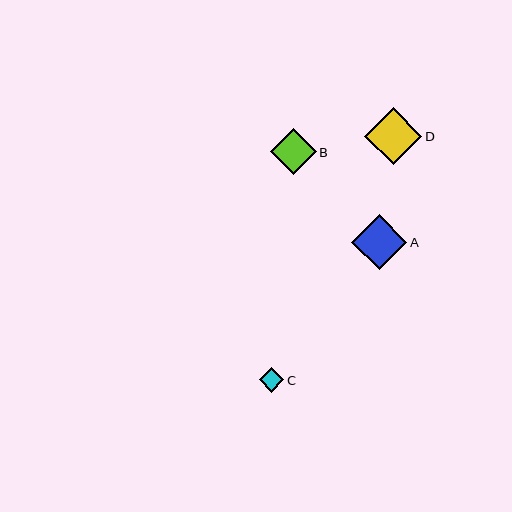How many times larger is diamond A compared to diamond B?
Diamond A is approximately 1.2 times the size of diamond B.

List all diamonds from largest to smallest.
From largest to smallest: D, A, B, C.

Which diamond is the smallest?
Diamond C is the smallest with a size of approximately 24 pixels.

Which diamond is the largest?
Diamond D is the largest with a size of approximately 57 pixels.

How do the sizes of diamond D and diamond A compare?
Diamond D and diamond A are approximately the same size.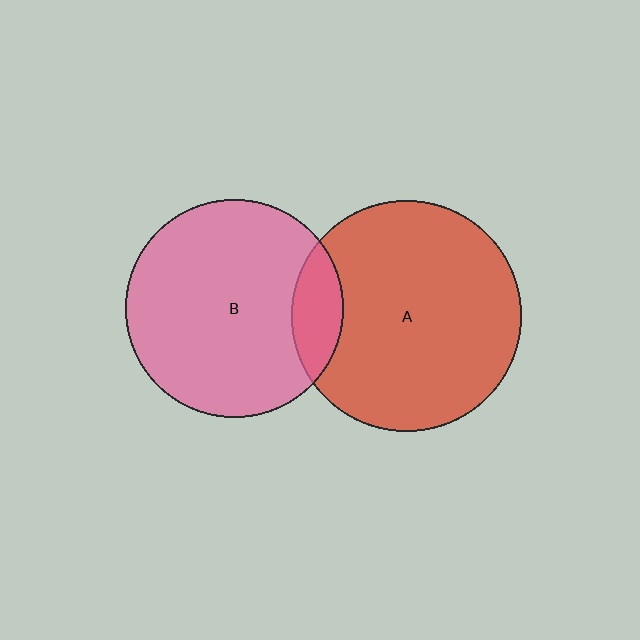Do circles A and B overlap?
Yes.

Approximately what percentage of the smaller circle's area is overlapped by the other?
Approximately 15%.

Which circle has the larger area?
Circle A (red).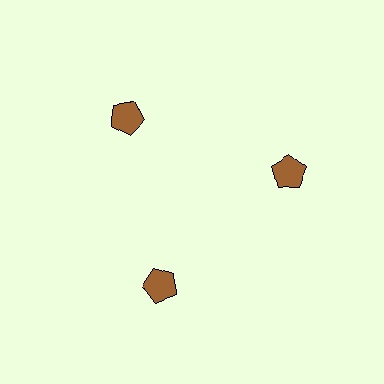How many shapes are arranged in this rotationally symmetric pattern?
There are 3 shapes, arranged in 3 groups of 1.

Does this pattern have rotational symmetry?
Yes, this pattern has 3-fold rotational symmetry. It looks the same after rotating 120 degrees around the center.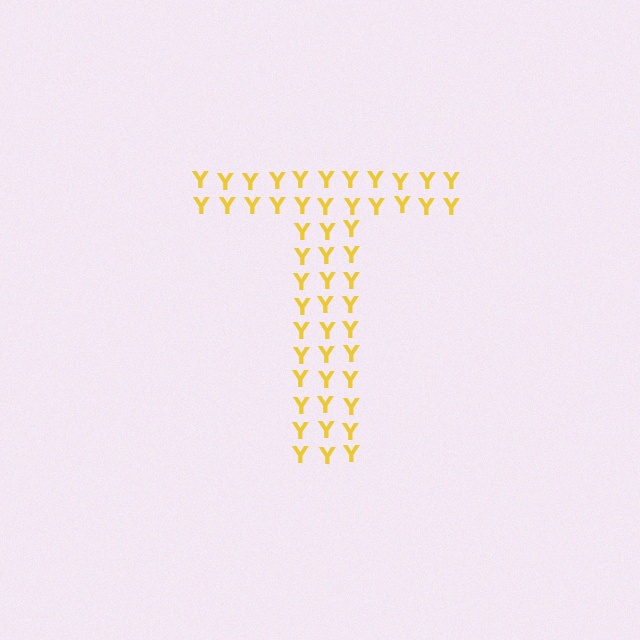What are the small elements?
The small elements are letter Y's.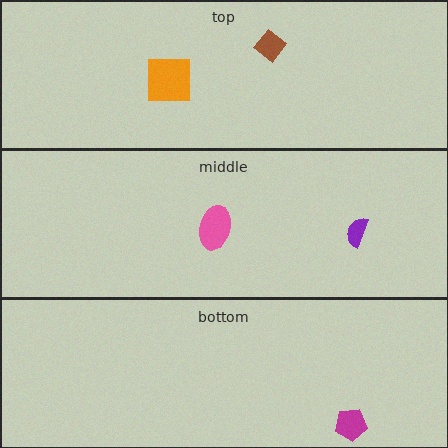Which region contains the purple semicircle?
The middle region.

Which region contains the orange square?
The top region.